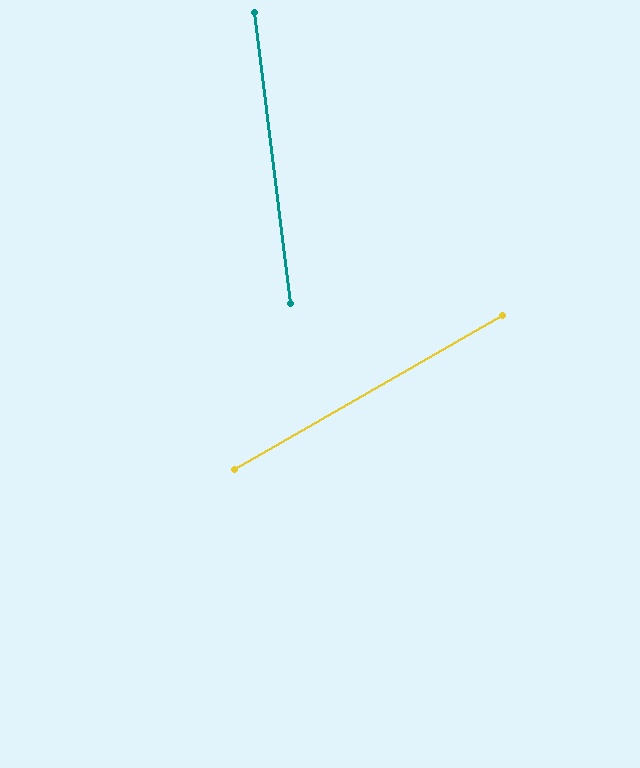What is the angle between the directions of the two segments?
Approximately 67 degrees.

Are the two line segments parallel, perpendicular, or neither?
Neither parallel nor perpendicular — they differ by about 67°.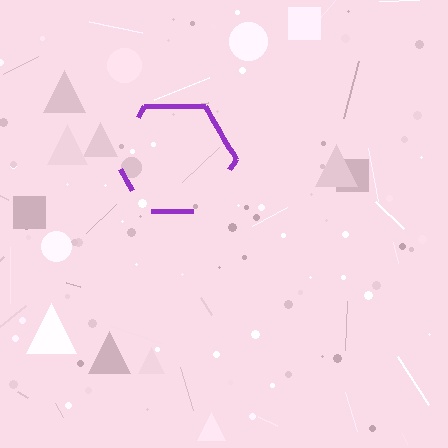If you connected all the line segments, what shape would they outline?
They would outline a hexagon.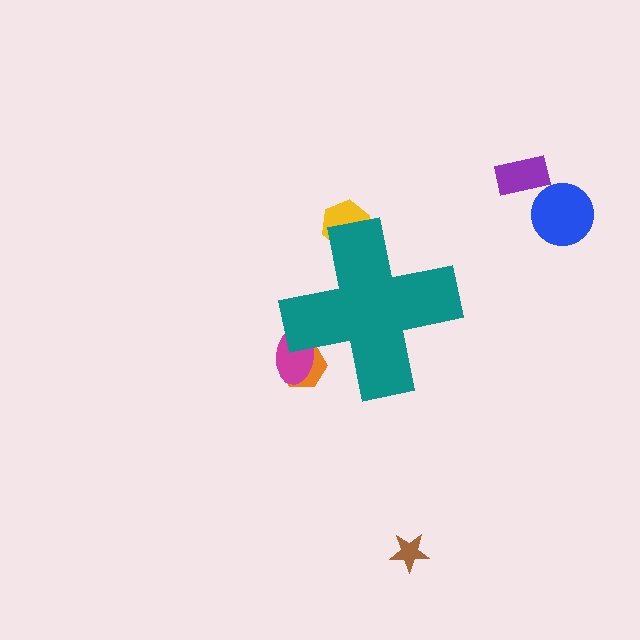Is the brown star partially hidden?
No, the brown star is fully visible.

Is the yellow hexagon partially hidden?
Yes, the yellow hexagon is partially hidden behind the teal cross.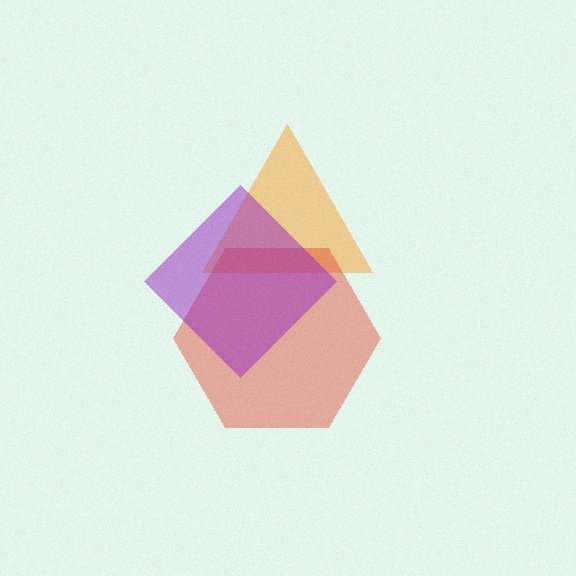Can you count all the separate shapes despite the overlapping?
Yes, there are 3 separate shapes.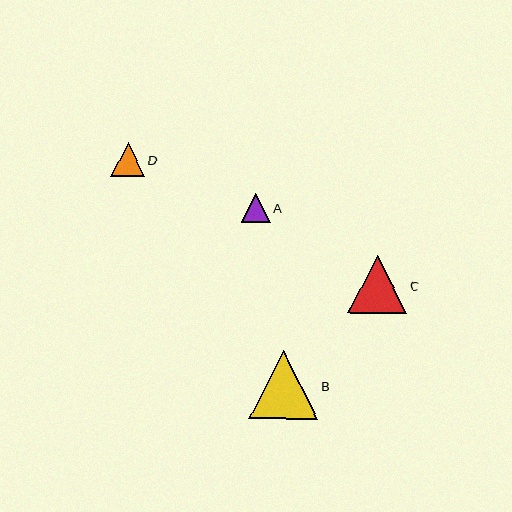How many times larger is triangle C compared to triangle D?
Triangle C is approximately 1.8 times the size of triangle D.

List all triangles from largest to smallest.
From largest to smallest: B, C, D, A.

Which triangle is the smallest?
Triangle A is the smallest with a size of approximately 29 pixels.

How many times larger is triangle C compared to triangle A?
Triangle C is approximately 2.0 times the size of triangle A.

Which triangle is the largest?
Triangle B is the largest with a size of approximately 68 pixels.